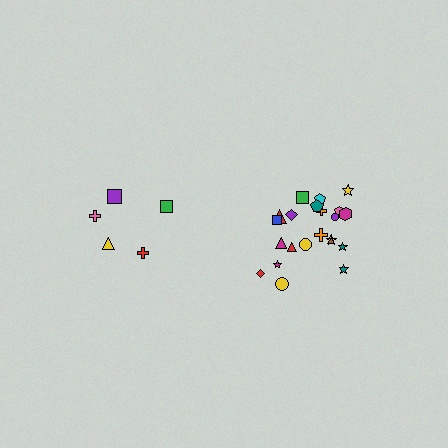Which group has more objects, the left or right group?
The right group.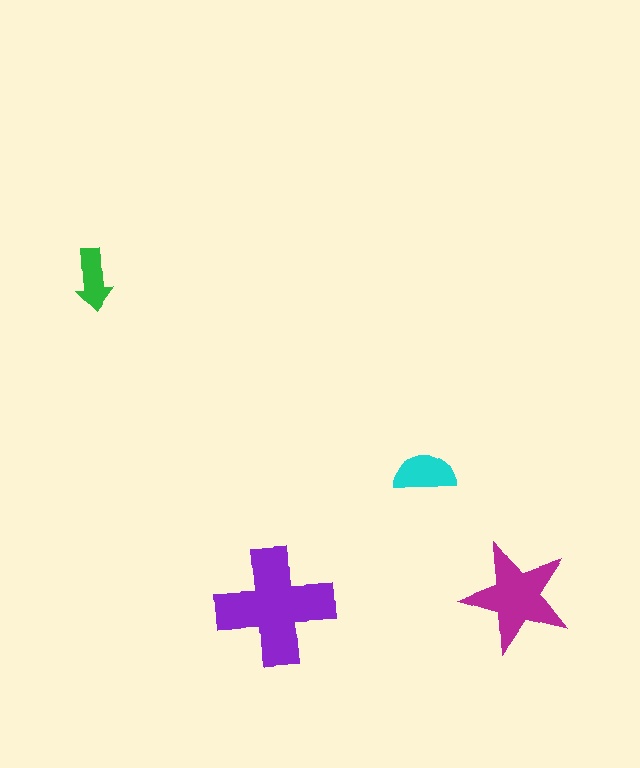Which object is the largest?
The purple cross.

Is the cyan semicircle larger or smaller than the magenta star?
Smaller.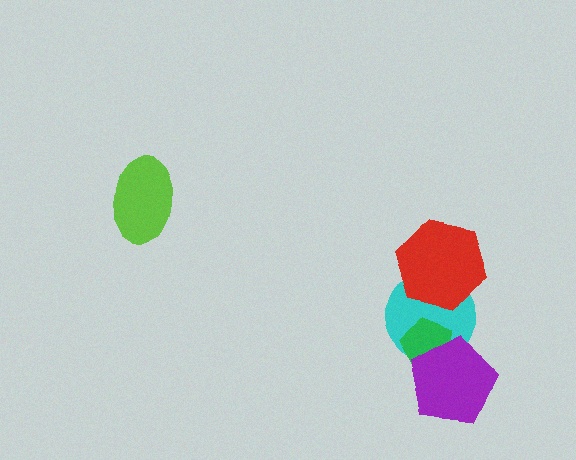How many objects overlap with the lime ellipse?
0 objects overlap with the lime ellipse.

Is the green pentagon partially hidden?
Yes, it is partially covered by another shape.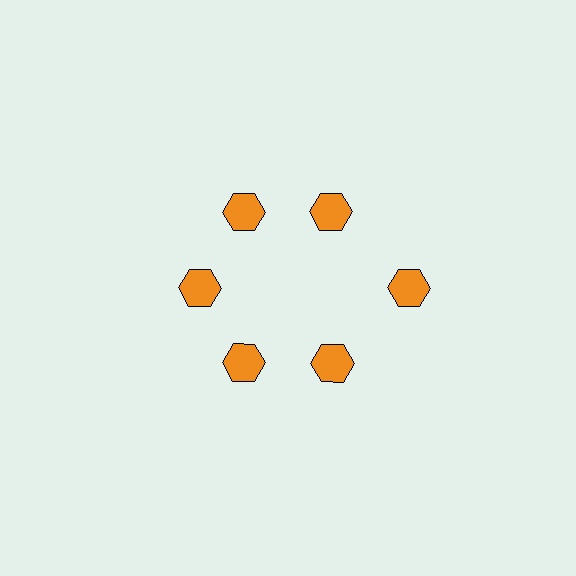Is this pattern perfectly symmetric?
No. The 6 orange hexagons are arranged in a ring, but one element near the 3 o'clock position is pushed outward from the center, breaking the 6-fold rotational symmetry.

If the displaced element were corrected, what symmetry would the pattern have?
It would have 6-fold rotational symmetry — the pattern would map onto itself every 60 degrees.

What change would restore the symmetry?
The symmetry would be restored by moving it inward, back onto the ring so that all 6 hexagons sit at equal angles and equal distance from the center.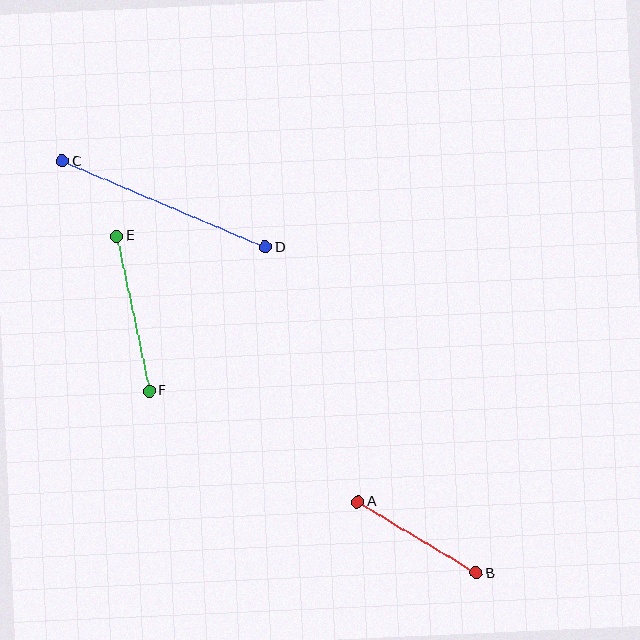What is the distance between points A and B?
The distance is approximately 138 pixels.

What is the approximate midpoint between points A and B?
The midpoint is at approximately (417, 537) pixels.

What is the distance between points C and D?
The distance is approximately 220 pixels.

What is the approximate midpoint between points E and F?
The midpoint is at approximately (133, 314) pixels.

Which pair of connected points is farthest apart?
Points C and D are farthest apart.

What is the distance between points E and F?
The distance is approximately 158 pixels.